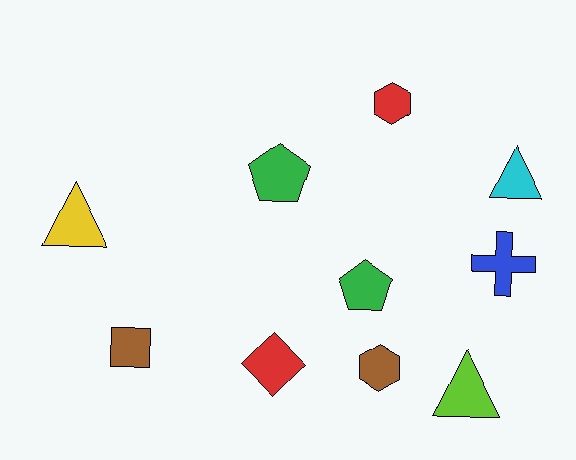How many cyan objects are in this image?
There is 1 cyan object.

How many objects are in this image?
There are 10 objects.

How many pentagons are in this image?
There are 2 pentagons.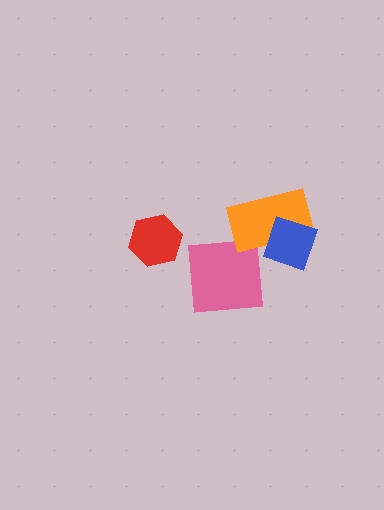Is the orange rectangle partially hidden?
Yes, it is partially covered by another shape.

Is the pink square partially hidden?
No, no other shape covers it.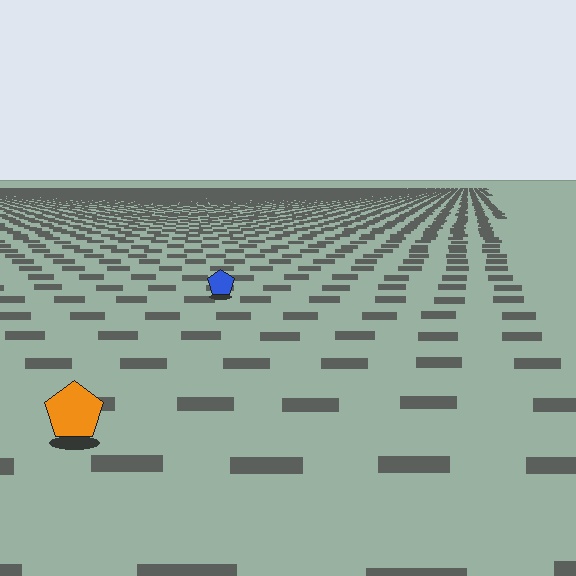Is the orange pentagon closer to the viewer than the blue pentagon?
Yes. The orange pentagon is closer — you can tell from the texture gradient: the ground texture is coarser near it.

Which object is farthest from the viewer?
The blue pentagon is farthest from the viewer. It appears smaller and the ground texture around it is denser.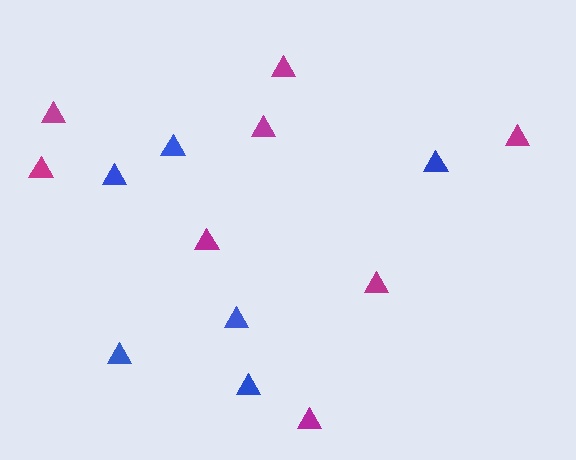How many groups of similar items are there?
There are 2 groups: one group of blue triangles (6) and one group of magenta triangles (8).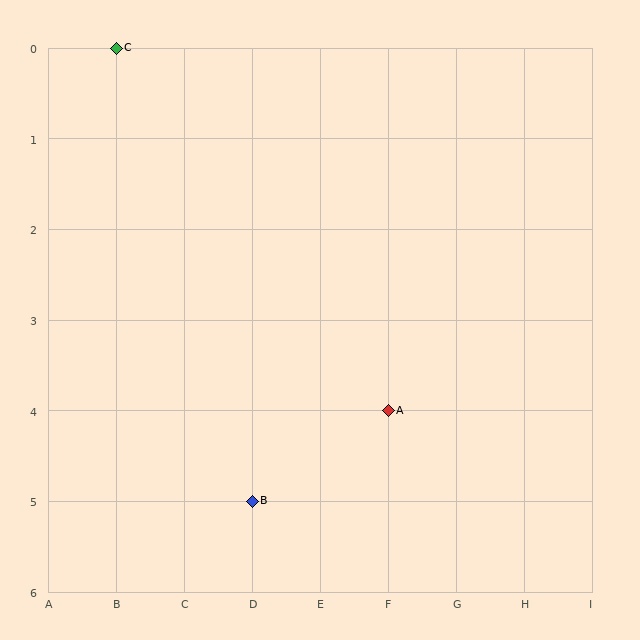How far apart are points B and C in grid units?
Points B and C are 2 columns and 5 rows apart (about 5.4 grid units diagonally).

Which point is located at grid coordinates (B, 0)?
Point C is at (B, 0).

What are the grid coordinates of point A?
Point A is at grid coordinates (F, 4).